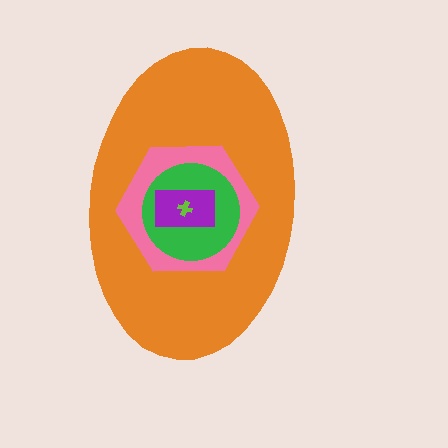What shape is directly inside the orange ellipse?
The pink hexagon.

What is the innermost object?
The lime cross.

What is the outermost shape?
The orange ellipse.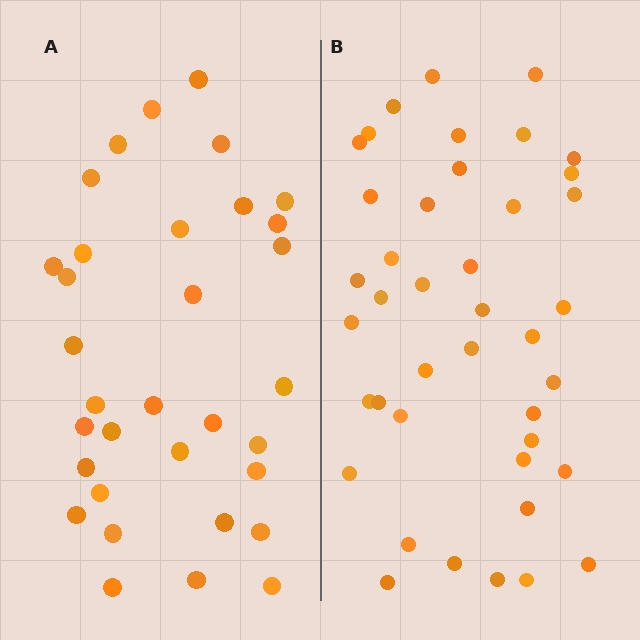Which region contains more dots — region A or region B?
Region B (the right region) has more dots.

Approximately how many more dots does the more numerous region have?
Region B has roughly 8 or so more dots than region A.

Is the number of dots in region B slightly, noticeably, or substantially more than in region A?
Region B has only slightly more — the two regions are fairly close. The ratio is roughly 1.2 to 1.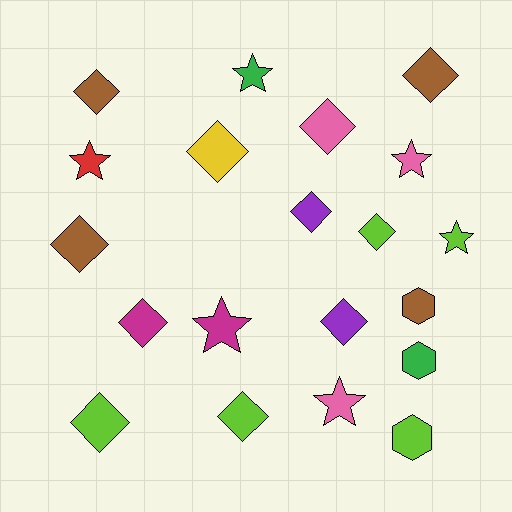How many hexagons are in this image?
There are 3 hexagons.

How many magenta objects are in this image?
There are 2 magenta objects.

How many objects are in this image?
There are 20 objects.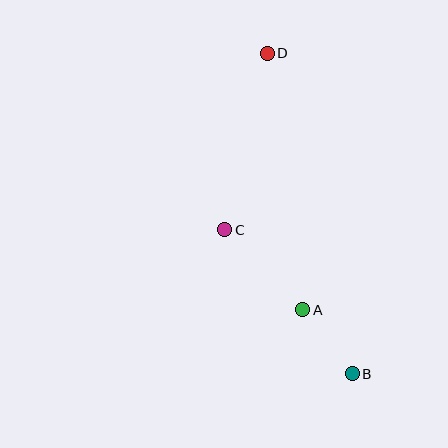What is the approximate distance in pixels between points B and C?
The distance between B and C is approximately 193 pixels.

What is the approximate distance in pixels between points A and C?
The distance between A and C is approximately 112 pixels.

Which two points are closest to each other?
Points A and B are closest to each other.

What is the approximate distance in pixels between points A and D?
The distance between A and D is approximately 259 pixels.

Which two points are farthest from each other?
Points B and D are farthest from each other.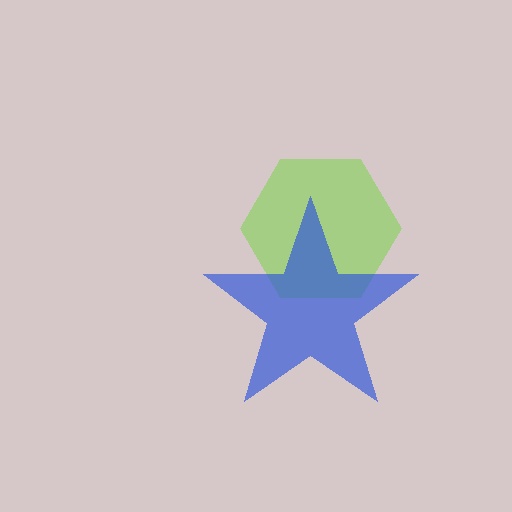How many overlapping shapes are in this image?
There are 2 overlapping shapes in the image.